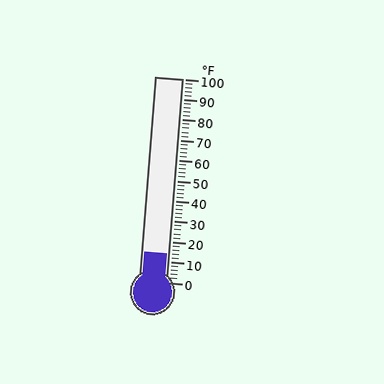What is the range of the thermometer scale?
The thermometer scale ranges from 0°F to 100°F.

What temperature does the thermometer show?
The thermometer shows approximately 14°F.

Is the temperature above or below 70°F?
The temperature is below 70°F.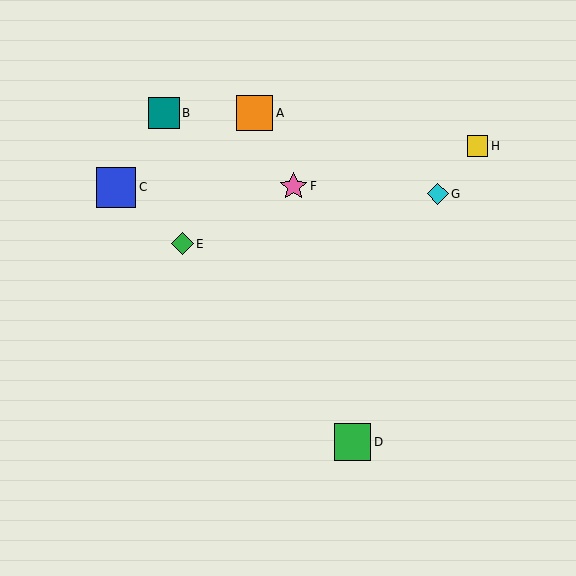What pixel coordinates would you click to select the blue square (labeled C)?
Click at (116, 187) to select the blue square C.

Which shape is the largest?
The blue square (labeled C) is the largest.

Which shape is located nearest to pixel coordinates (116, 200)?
The blue square (labeled C) at (116, 187) is nearest to that location.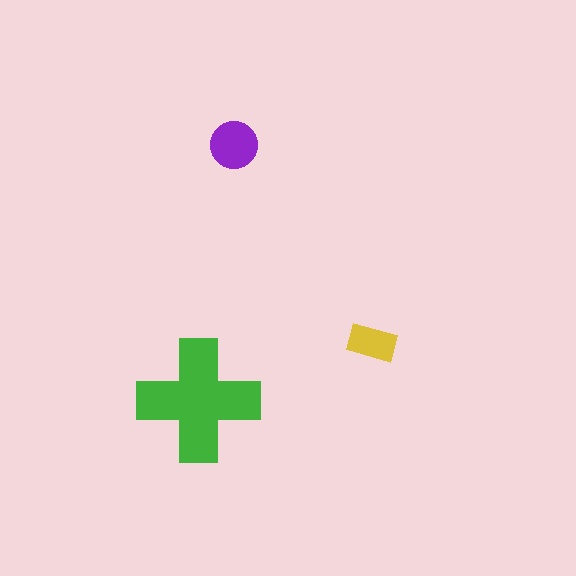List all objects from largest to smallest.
The green cross, the purple circle, the yellow rectangle.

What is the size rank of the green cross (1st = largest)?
1st.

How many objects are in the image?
There are 3 objects in the image.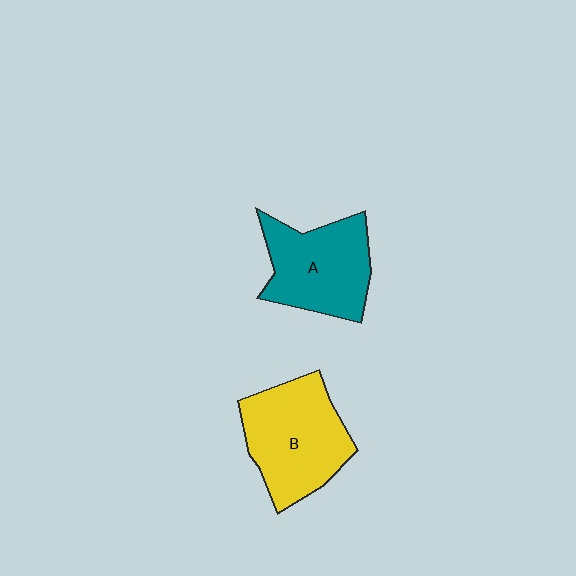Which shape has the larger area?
Shape B (yellow).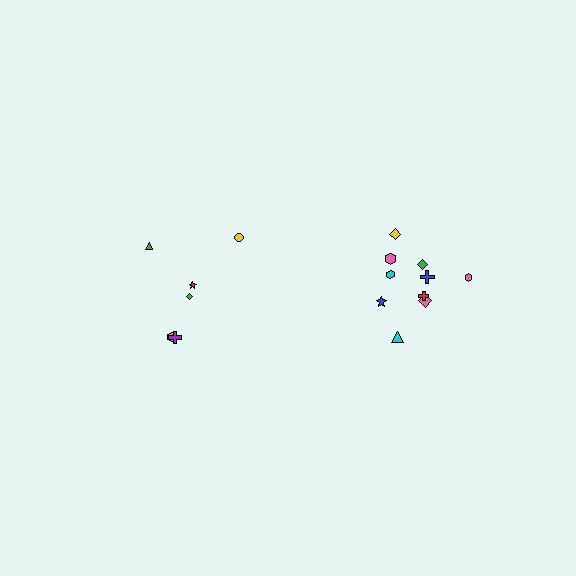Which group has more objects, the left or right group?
The right group.